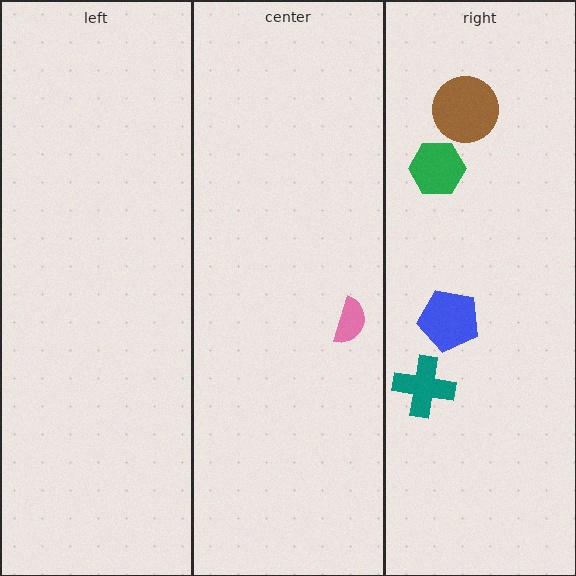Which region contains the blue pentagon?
The right region.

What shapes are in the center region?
The pink semicircle.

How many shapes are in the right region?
4.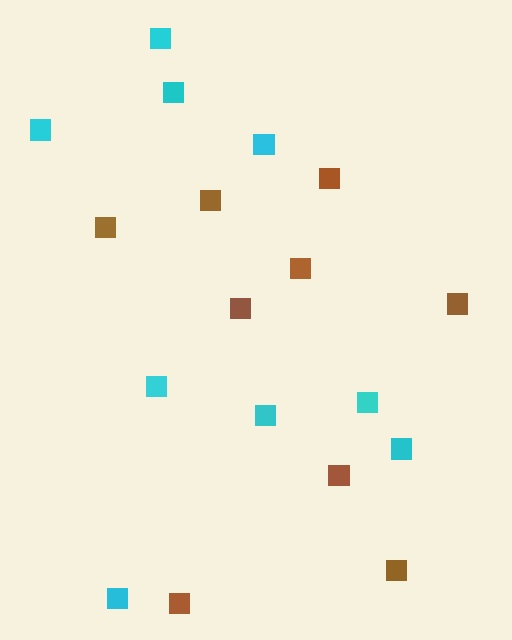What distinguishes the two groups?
There are 2 groups: one group of brown squares (9) and one group of cyan squares (9).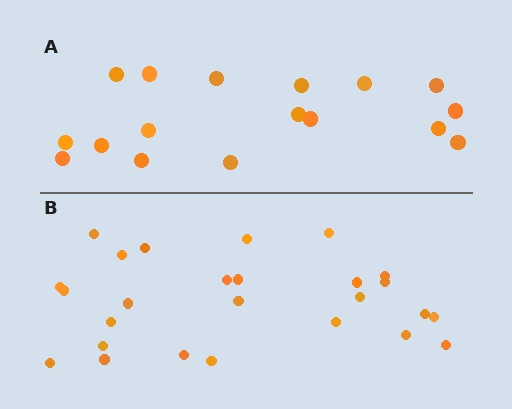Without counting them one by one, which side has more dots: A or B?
Region B (the bottom region) has more dots.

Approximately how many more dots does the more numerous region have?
Region B has roughly 8 or so more dots than region A.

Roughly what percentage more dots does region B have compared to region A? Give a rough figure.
About 55% more.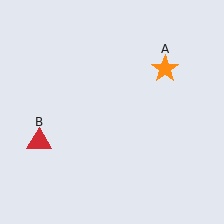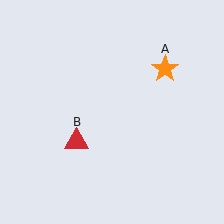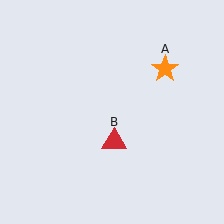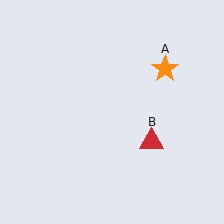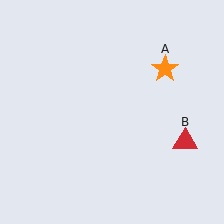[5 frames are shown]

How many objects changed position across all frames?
1 object changed position: red triangle (object B).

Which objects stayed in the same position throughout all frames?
Orange star (object A) remained stationary.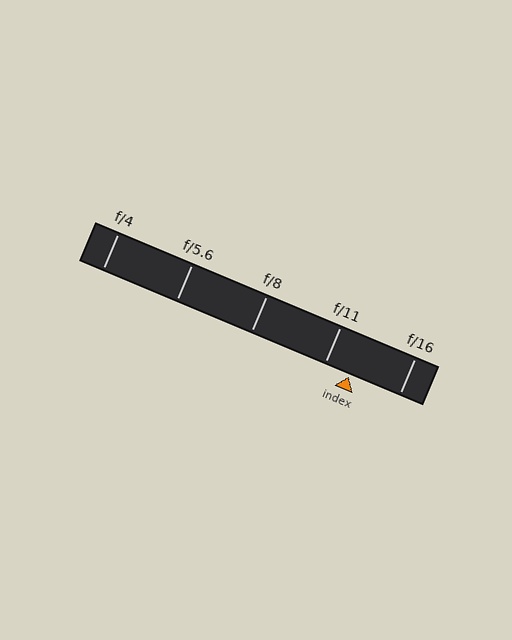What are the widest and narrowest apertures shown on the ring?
The widest aperture shown is f/4 and the narrowest is f/16.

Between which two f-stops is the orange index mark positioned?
The index mark is between f/11 and f/16.